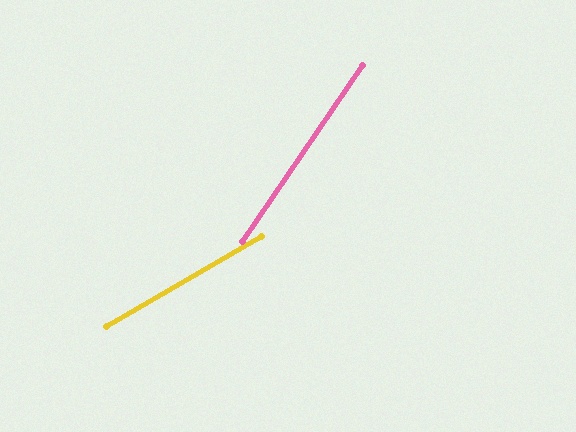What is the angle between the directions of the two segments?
Approximately 26 degrees.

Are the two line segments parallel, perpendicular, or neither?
Neither parallel nor perpendicular — they differ by about 26°.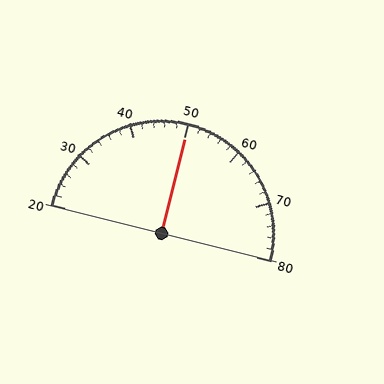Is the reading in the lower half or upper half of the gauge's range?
The reading is in the upper half of the range (20 to 80).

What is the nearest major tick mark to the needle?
The nearest major tick mark is 50.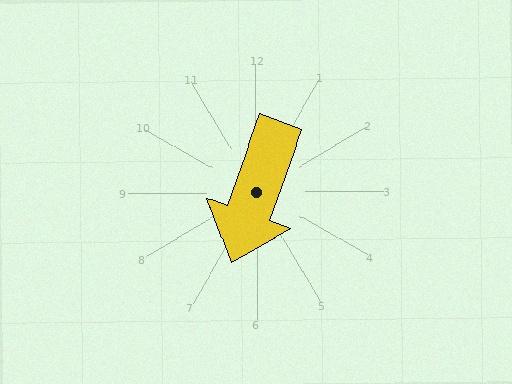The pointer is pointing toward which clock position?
Roughly 7 o'clock.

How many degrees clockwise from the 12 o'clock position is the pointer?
Approximately 200 degrees.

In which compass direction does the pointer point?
South.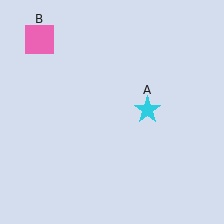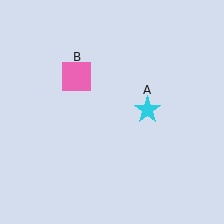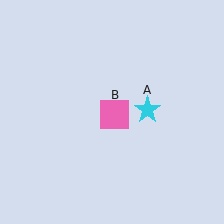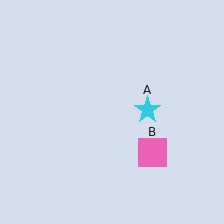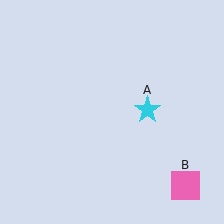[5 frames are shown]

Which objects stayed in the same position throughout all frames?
Cyan star (object A) remained stationary.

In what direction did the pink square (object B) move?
The pink square (object B) moved down and to the right.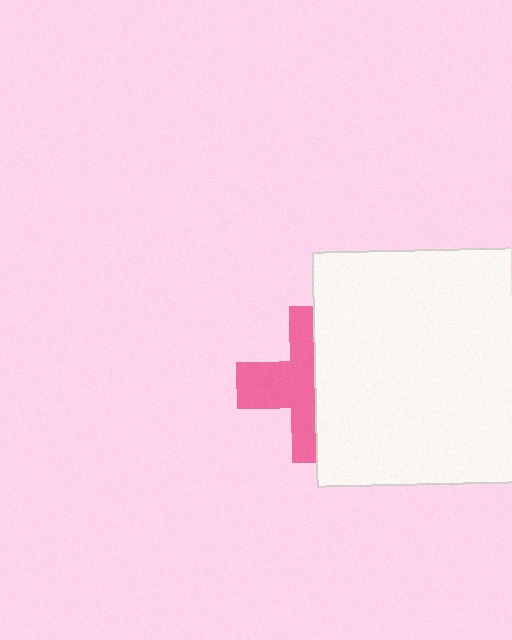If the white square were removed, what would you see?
You would see the complete pink cross.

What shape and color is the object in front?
The object in front is a white square.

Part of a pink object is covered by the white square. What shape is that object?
It is a cross.